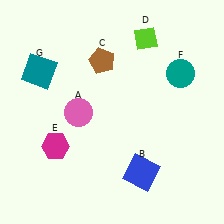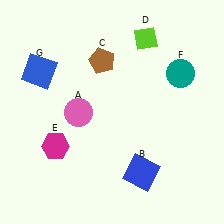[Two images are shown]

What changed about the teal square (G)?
In Image 1, G is teal. In Image 2, it changed to blue.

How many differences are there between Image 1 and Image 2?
There is 1 difference between the two images.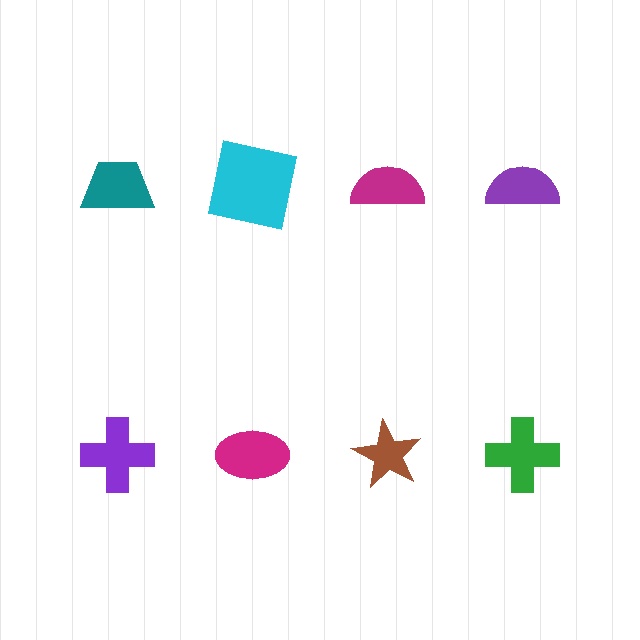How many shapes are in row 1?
4 shapes.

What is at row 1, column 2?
A cyan square.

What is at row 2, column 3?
A brown star.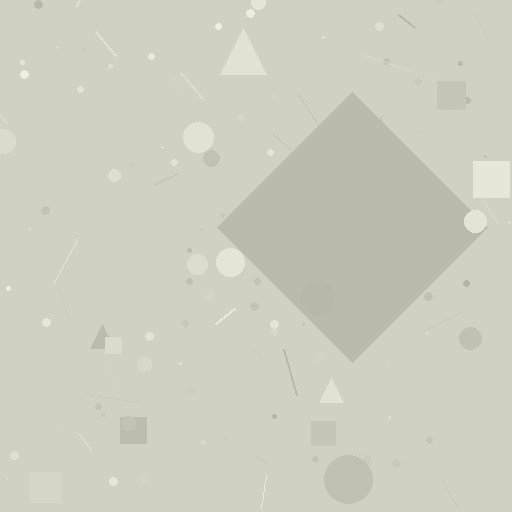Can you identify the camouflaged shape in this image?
The camouflaged shape is a diamond.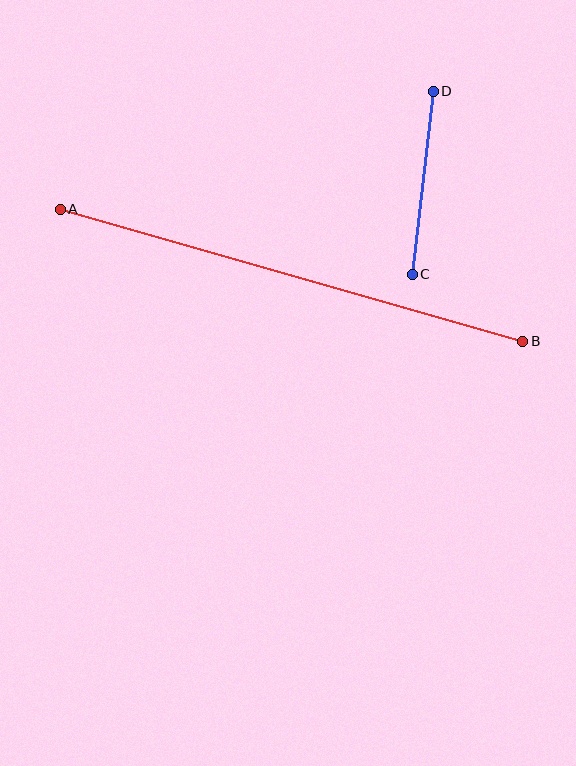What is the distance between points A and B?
The distance is approximately 481 pixels.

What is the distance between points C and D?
The distance is approximately 185 pixels.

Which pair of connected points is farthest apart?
Points A and B are farthest apart.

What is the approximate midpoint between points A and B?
The midpoint is at approximately (292, 275) pixels.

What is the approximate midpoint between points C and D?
The midpoint is at approximately (423, 183) pixels.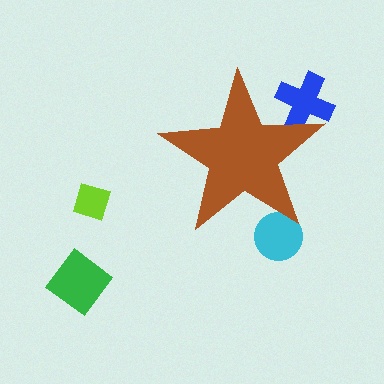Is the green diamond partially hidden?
No, the green diamond is fully visible.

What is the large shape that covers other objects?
A brown star.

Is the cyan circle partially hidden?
Yes, the cyan circle is partially hidden behind the brown star.